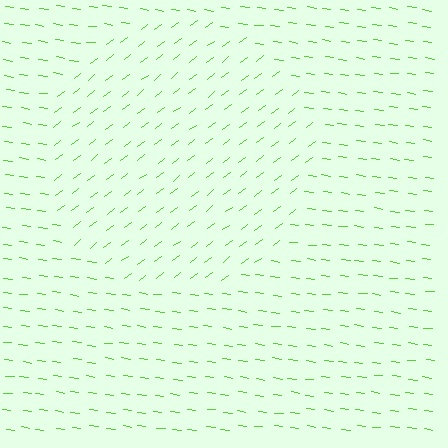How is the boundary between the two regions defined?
The boundary is defined purely by a change in line orientation (approximately 45 degrees difference). All lines are the same color and thickness.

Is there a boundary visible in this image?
Yes, there is a texture boundary formed by a change in line orientation.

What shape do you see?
I see a circle.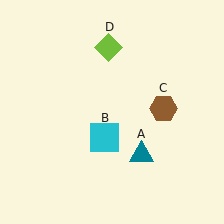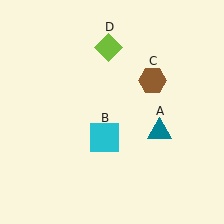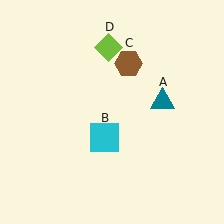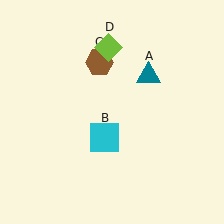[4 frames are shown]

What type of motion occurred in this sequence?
The teal triangle (object A), brown hexagon (object C) rotated counterclockwise around the center of the scene.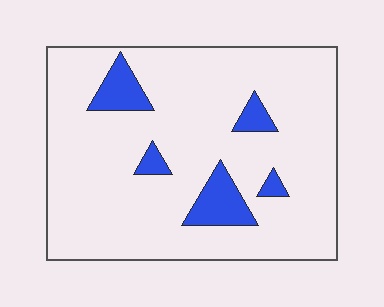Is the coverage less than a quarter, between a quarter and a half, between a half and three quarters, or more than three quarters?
Less than a quarter.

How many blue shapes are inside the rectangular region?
5.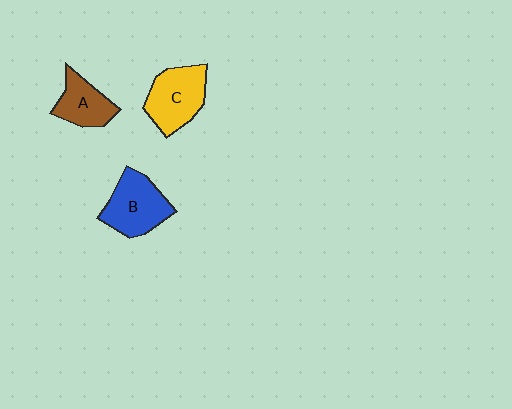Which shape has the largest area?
Shape B (blue).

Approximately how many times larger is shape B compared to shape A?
Approximately 1.4 times.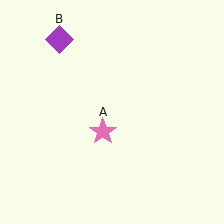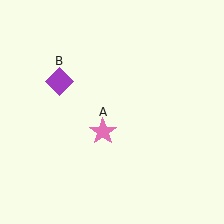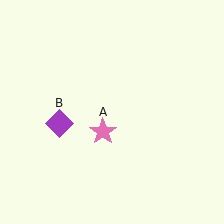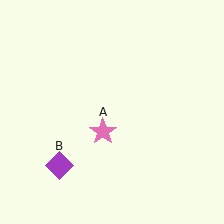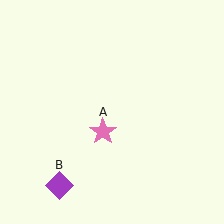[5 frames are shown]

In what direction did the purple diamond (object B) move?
The purple diamond (object B) moved down.